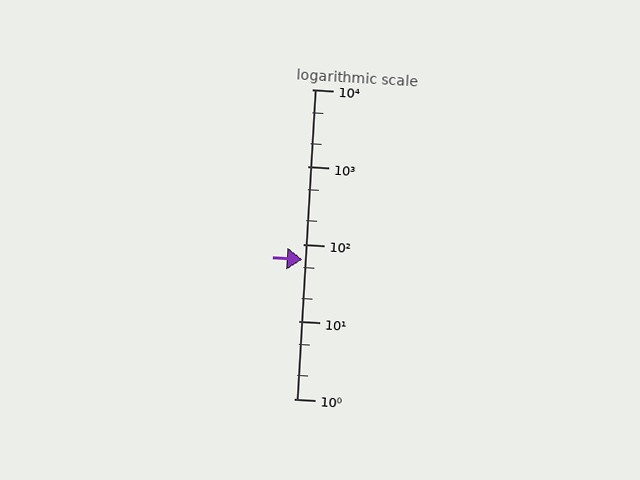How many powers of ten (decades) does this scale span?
The scale spans 4 decades, from 1 to 10000.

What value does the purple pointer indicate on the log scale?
The pointer indicates approximately 64.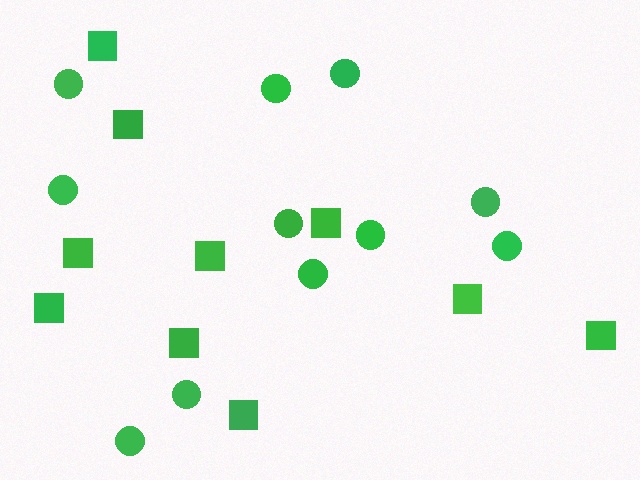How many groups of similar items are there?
There are 2 groups: one group of circles (11) and one group of squares (10).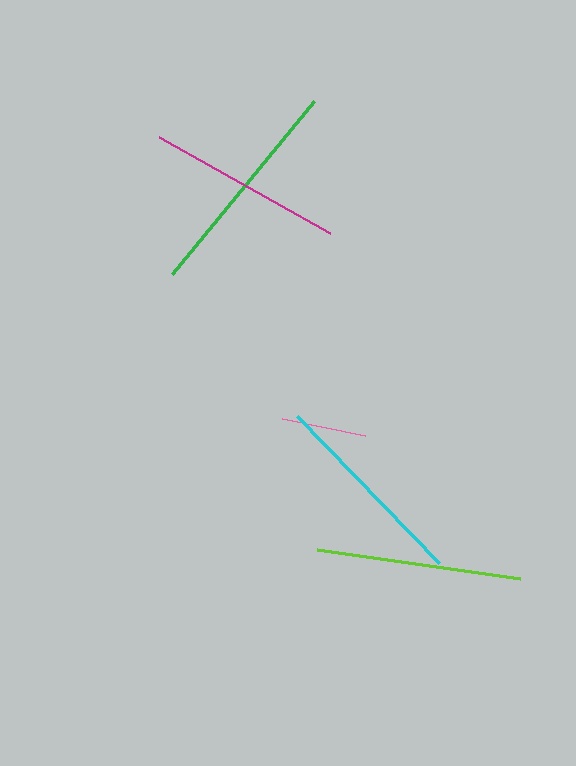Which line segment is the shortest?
The pink line is the shortest at approximately 84 pixels.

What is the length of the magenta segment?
The magenta segment is approximately 196 pixels long.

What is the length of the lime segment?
The lime segment is approximately 205 pixels long.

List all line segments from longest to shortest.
From longest to shortest: green, lime, cyan, magenta, pink.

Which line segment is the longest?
The green line is the longest at approximately 224 pixels.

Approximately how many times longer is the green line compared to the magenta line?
The green line is approximately 1.1 times the length of the magenta line.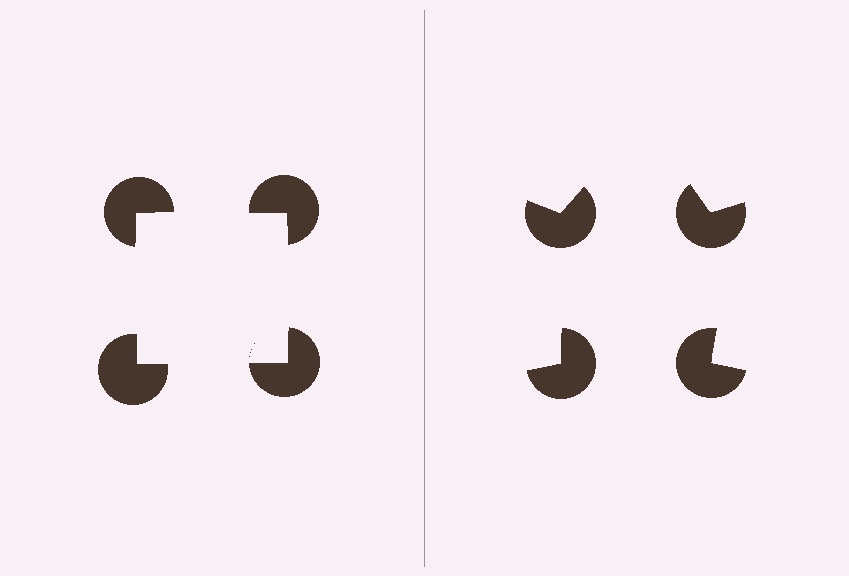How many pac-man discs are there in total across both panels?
8 — 4 on each side.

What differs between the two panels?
The pac-man discs are positioned identically on both sides; only the wedge orientations differ. On the left they align to a square; on the right they are misaligned.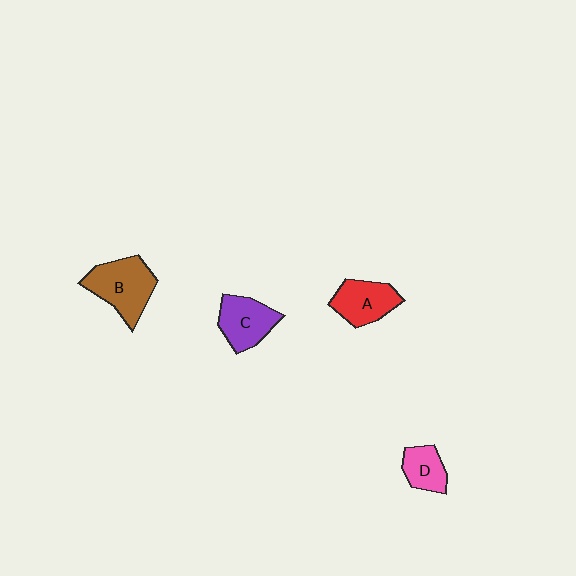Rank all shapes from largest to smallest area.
From largest to smallest: B (brown), C (purple), A (red), D (pink).